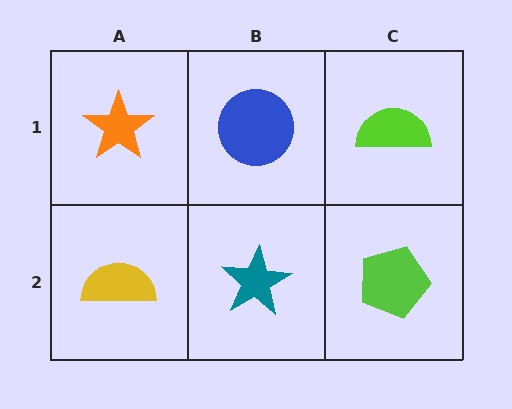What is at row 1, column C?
A lime semicircle.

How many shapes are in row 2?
3 shapes.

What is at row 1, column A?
An orange star.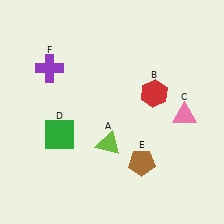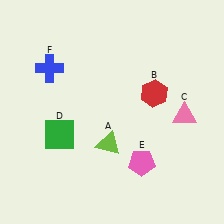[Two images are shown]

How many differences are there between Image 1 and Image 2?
There are 2 differences between the two images.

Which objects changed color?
E changed from brown to pink. F changed from purple to blue.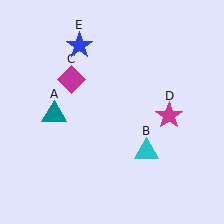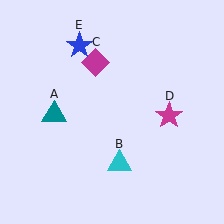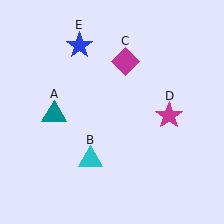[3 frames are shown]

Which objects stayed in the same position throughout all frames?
Teal triangle (object A) and magenta star (object D) and blue star (object E) remained stationary.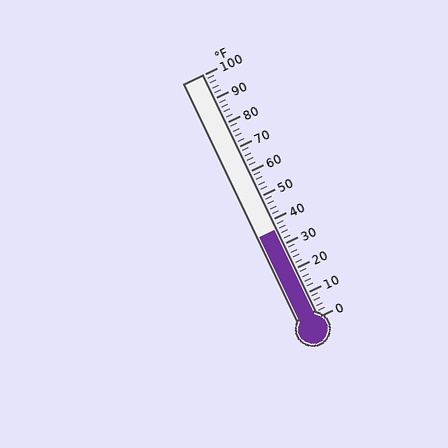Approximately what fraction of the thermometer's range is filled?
The thermometer is filled to approximately 35% of its range.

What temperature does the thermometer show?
The thermometer shows approximately 36°F.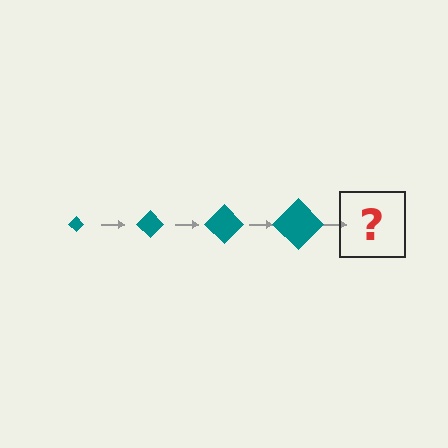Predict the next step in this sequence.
The next step is a teal diamond, larger than the previous one.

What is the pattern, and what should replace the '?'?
The pattern is that the diamond gets progressively larger each step. The '?' should be a teal diamond, larger than the previous one.